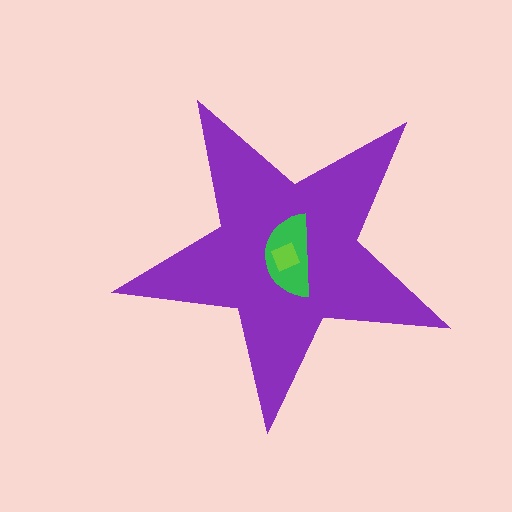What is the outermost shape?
The purple star.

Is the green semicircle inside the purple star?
Yes.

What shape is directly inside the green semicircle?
The lime diamond.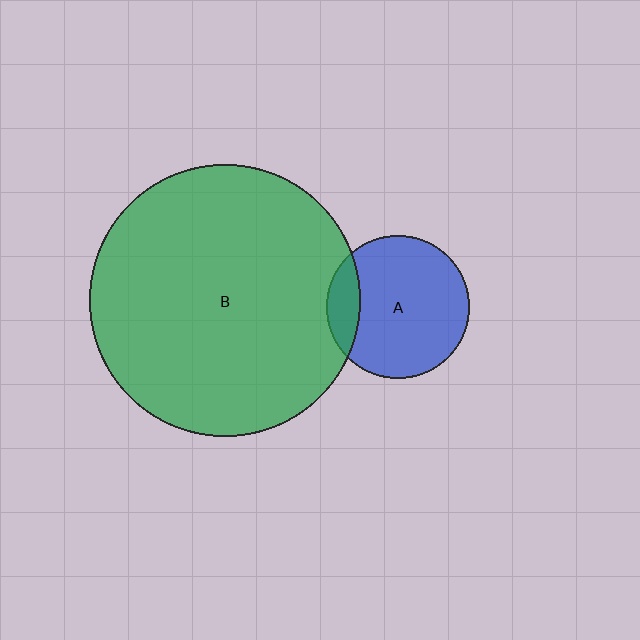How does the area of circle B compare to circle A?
Approximately 3.6 times.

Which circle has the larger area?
Circle B (green).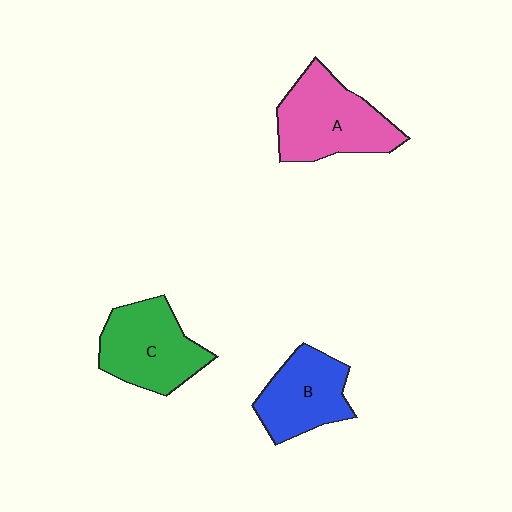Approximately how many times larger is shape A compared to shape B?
Approximately 1.3 times.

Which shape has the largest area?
Shape A (pink).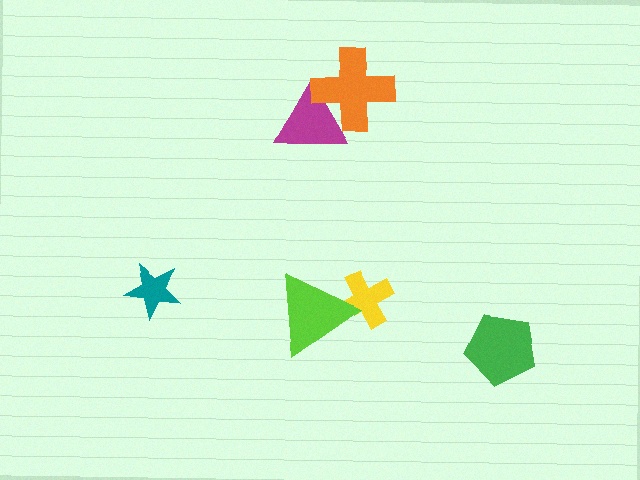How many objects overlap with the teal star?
0 objects overlap with the teal star.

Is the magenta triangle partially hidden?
Yes, it is partially covered by another shape.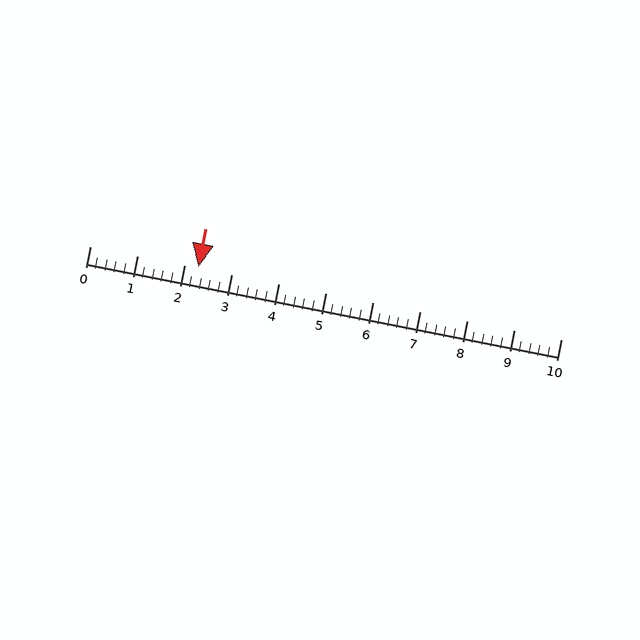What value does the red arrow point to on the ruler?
The red arrow points to approximately 2.3.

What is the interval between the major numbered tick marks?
The major tick marks are spaced 1 units apart.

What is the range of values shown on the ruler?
The ruler shows values from 0 to 10.